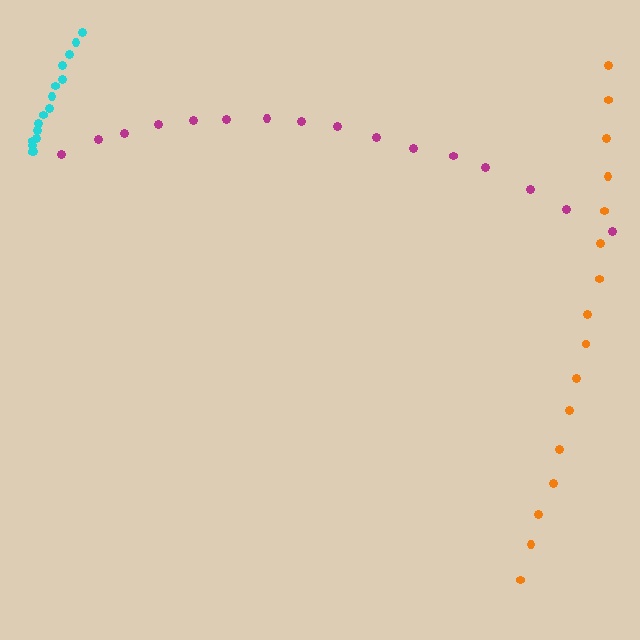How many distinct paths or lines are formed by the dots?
There are 3 distinct paths.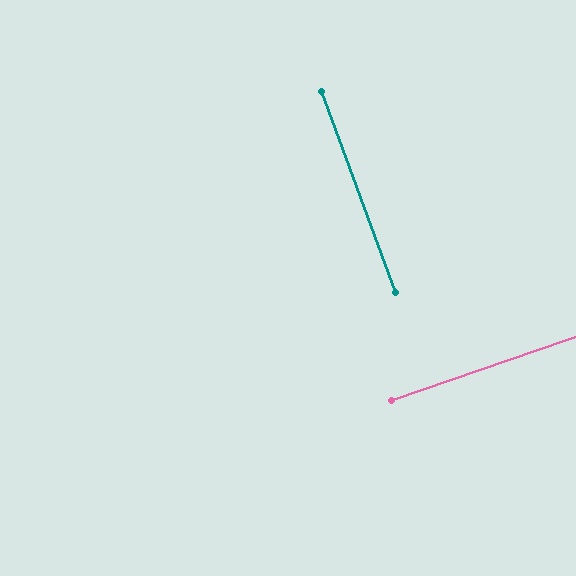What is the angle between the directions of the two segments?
Approximately 89 degrees.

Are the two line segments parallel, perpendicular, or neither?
Perpendicular — they meet at approximately 89°.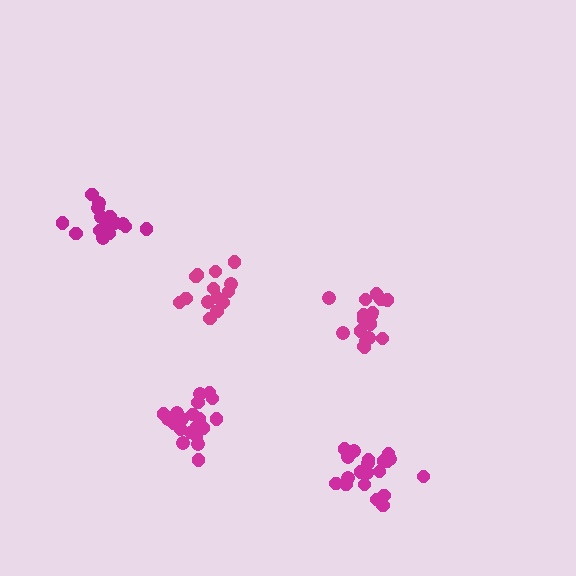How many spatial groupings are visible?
There are 5 spatial groupings.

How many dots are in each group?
Group 1: 15 dots, Group 2: 21 dots, Group 3: 17 dots, Group 4: 18 dots, Group 5: 20 dots (91 total).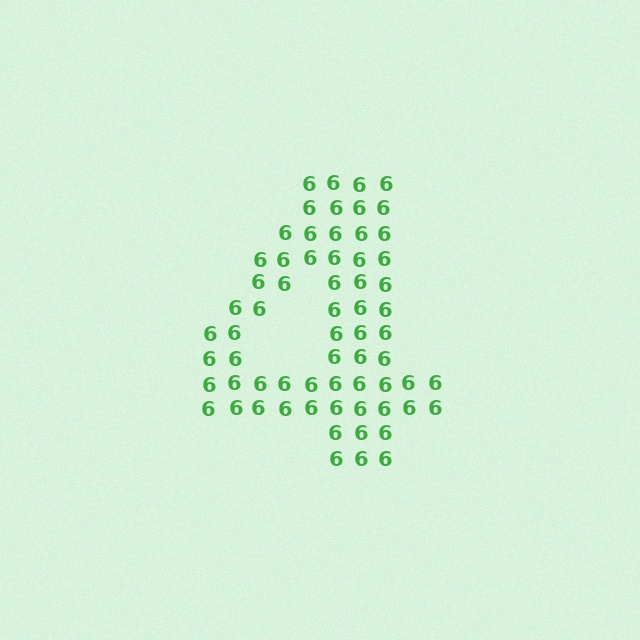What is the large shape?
The large shape is the digit 4.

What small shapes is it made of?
It is made of small digit 6's.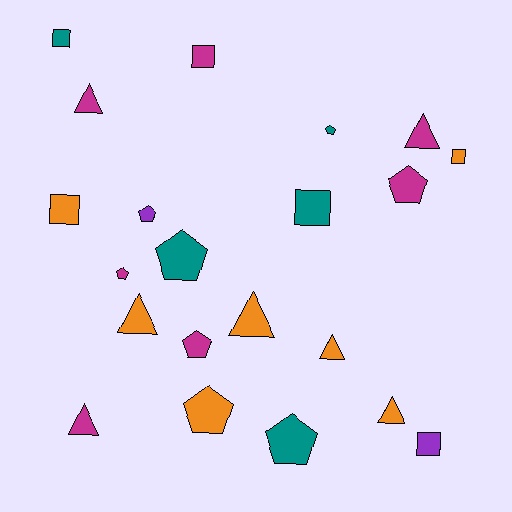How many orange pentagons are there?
There is 1 orange pentagon.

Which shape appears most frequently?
Pentagon, with 8 objects.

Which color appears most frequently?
Orange, with 7 objects.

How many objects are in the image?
There are 21 objects.